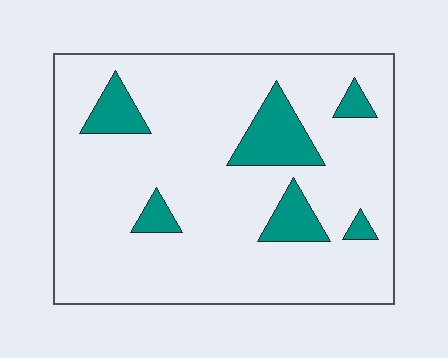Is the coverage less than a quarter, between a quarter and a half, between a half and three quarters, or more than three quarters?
Less than a quarter.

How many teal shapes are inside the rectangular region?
6.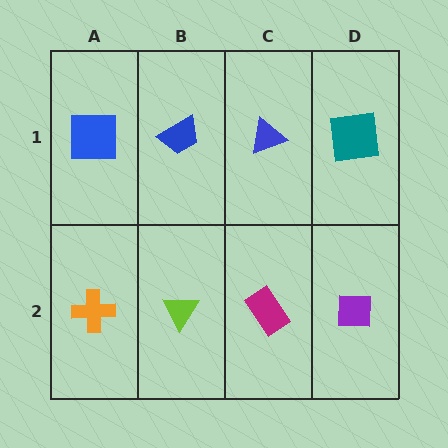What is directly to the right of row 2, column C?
A purple square.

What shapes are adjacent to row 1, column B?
A lime triangle (row 2, column B), a blue square (row 1, column A), a blue triangle (row 1, column C).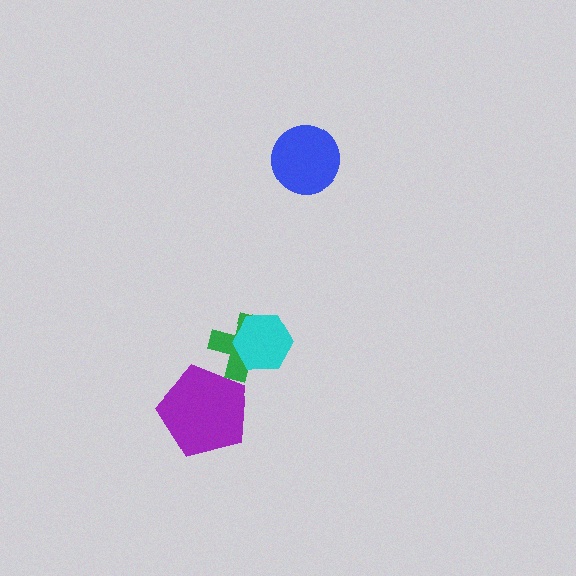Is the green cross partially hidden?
Yes, it is partially covered by another shape.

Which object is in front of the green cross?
The cyan hexagon is in front of the green cross.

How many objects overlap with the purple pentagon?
0 objects overlap with the purple pentagon.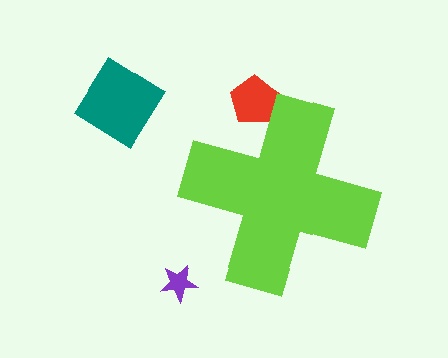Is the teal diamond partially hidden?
No, the teal diamond is fully visible.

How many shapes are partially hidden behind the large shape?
1 shape is partially hidden.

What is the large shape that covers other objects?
A lime cross.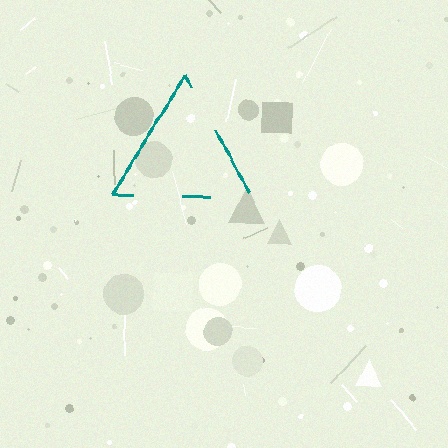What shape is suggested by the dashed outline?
The dashed outline suggests a triangle.